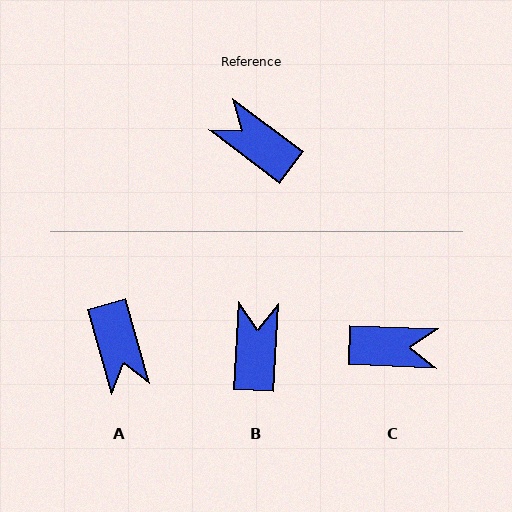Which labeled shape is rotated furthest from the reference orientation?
C, about 145 degrees away.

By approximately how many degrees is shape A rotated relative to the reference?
Approximately 143 degrees counter-clockwise.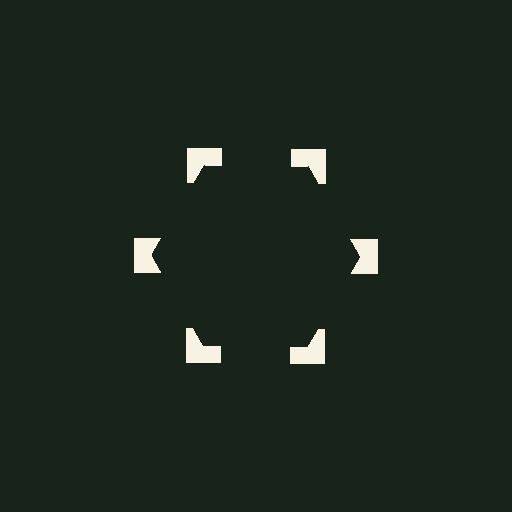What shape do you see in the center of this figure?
An illusory hexagon — its edges are inferred from the aligned wedge cuts in the notched squares, not physically drawn.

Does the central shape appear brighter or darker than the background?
It typically appears slightly darker than the background, even though no actual brightness change is drawn.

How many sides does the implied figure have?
6 sides.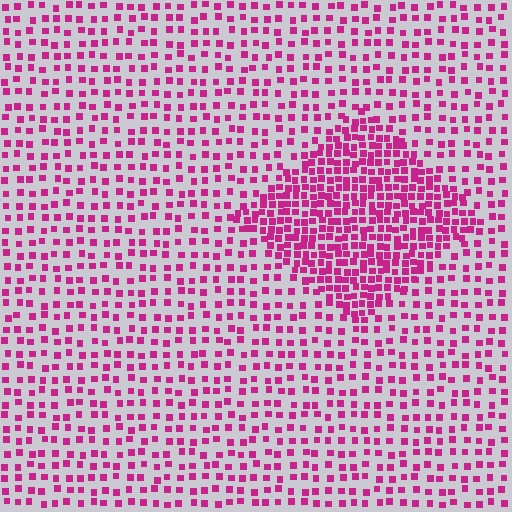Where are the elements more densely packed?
The elements are more densely packed inside the diamond boundary.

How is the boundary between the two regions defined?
The boundary is defined by a change in element density (approximately 2.2x ratio). All elements are the same color, size, and shape.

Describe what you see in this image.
The image contains small magenta elements arranged at two different densities. A diamond-shaped region is visible where the elements are more densely packed than the surrounding area.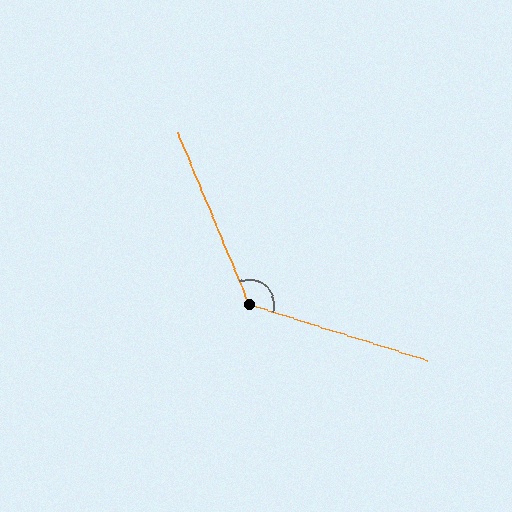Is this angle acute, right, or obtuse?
It is obtuse.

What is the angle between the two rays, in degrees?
Approximately 130 degrees.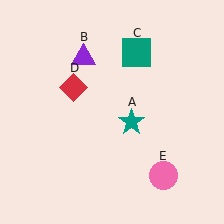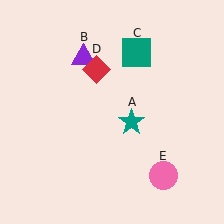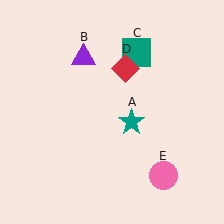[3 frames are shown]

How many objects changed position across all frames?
1 object changed position: red diamond (object D).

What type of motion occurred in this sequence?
The red diamond (object D) rotated clockwise around the center of the scene.